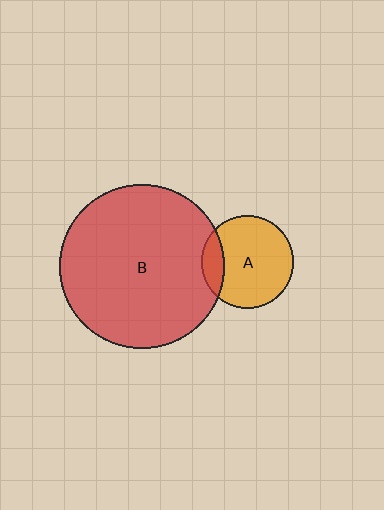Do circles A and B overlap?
Yes.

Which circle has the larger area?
Circle B (red).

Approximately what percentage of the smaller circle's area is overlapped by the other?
Approximately 15%.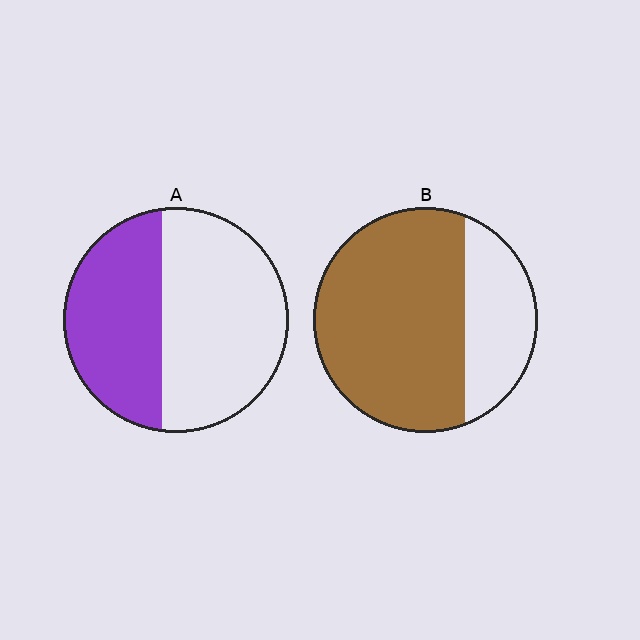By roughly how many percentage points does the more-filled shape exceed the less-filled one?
By roughly 30 percentage points (B over A).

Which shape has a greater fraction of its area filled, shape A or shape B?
Shape B.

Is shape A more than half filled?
No.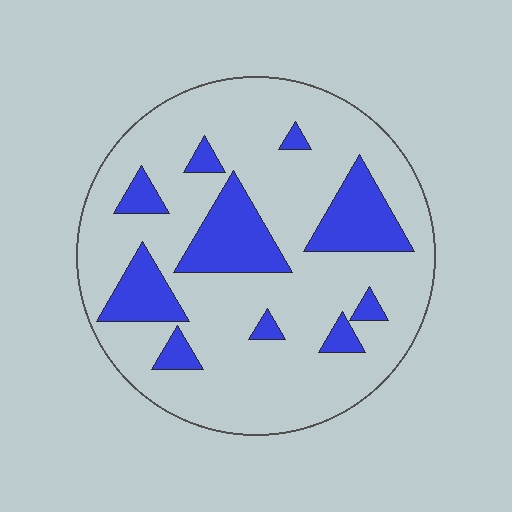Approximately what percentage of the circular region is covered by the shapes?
Approximately 20%.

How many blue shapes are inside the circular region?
10.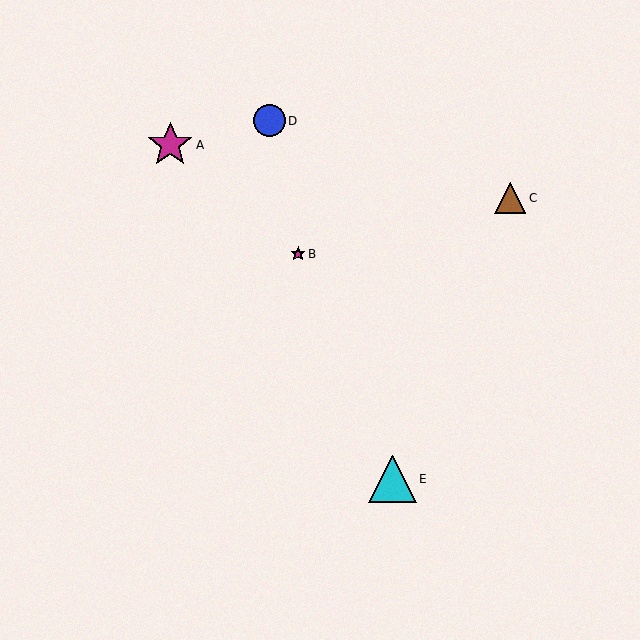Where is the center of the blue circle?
The center of the blue circle is at (269, 121).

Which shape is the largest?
The cyan triangle (labeled E) is the largest.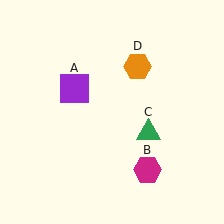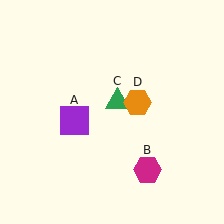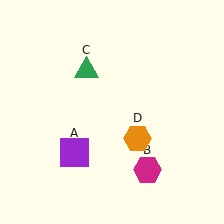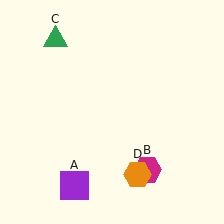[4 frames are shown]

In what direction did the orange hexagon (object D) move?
The orange hexagon (object D) moved down.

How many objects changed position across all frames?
3 objects changed position: purple square (object A), green triangle (object C), orange hexagon (object D).